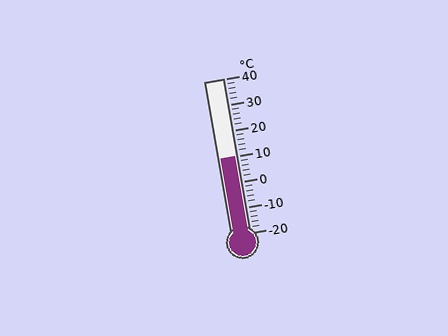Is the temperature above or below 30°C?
The temperature is below 30°C.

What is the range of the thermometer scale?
The thermometer scale ranges from -20°C to 40°C.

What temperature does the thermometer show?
The thermometer shows approximately 10°C.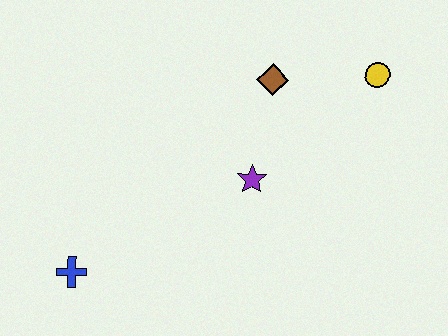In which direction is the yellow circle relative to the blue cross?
The yellow circle is to the right of the blue cross.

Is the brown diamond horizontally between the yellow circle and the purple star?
Yes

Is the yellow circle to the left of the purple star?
No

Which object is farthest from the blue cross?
The yellow circle is farthest from the blue cross.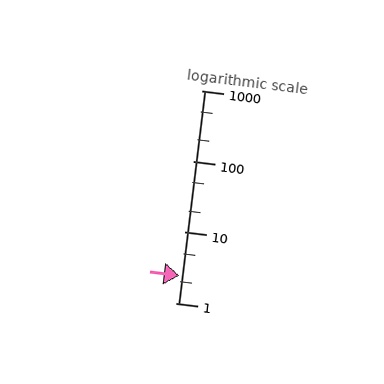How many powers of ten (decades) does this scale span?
The scale spans 3 decades, from 1 to 1000.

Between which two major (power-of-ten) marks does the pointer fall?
The pointer is between 1 and 10.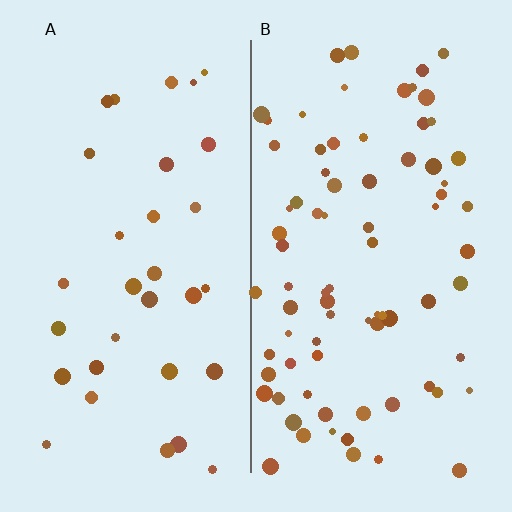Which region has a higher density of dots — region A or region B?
B (the right).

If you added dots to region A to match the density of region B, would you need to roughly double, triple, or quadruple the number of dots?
Approximately triple.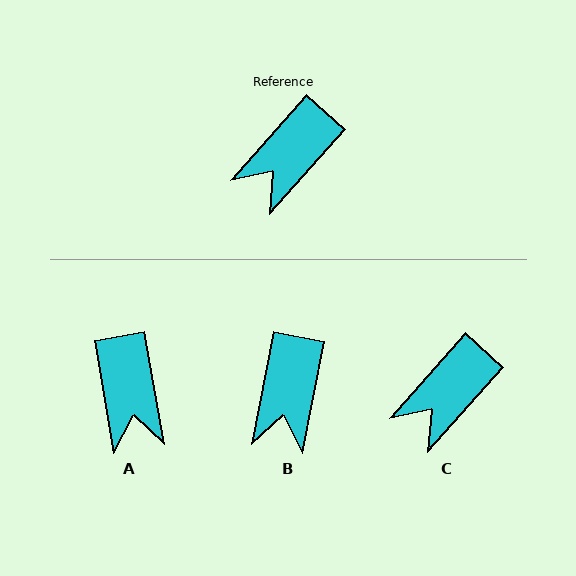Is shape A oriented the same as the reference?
No, it is off by about 52 degrees.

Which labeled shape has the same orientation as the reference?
C.